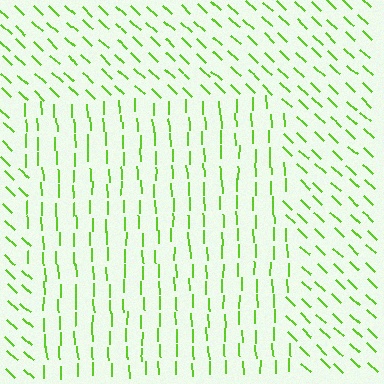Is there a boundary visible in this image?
Yes, there is a texture boundary formed by a change in line orientation.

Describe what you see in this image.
The image is filled with small lime line segments. A rectangle region in the image has lines oriented differently from the surrounding lines, creating a visible texture boundary.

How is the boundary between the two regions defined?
The boundary is defined purely by a change in line orientation (approximately 45 degrees difference). All lines are the same color and thickness.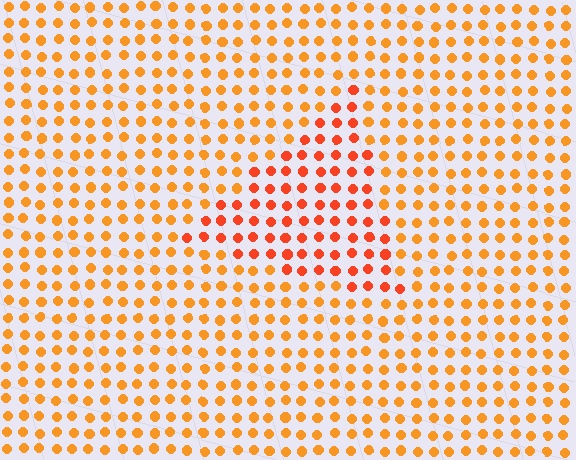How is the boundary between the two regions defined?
The boundary is defined purely by a slight shift in hue (about 24 degrees). Spacing, size, and orientation are identical on both sides.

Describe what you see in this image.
The image is filled with small orange elements in a uniform arrangement. A triangle-shaped region is visible where the elements are tinted to a slightly different hue, forming a subtle color boundary.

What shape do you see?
I see a triangle.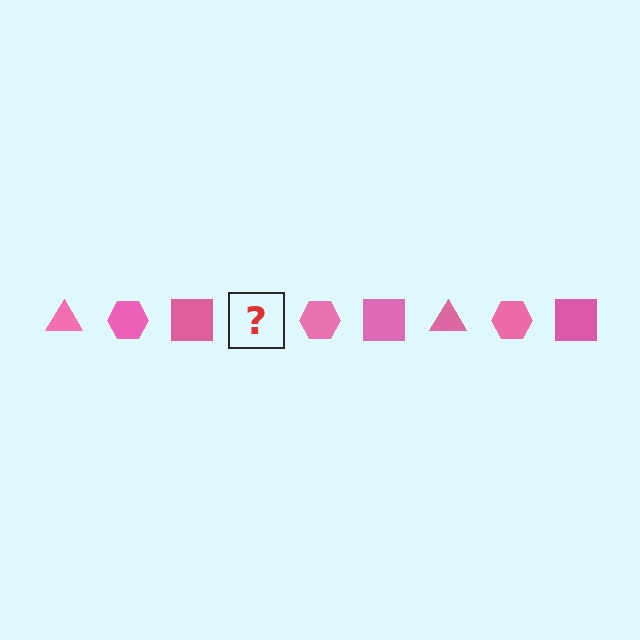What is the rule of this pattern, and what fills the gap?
The rule is that the pattern cycles through triangle, hexagon, square shapes in pink. The gap should be filled with a pink triangle.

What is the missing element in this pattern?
The missing element is a pink triangle.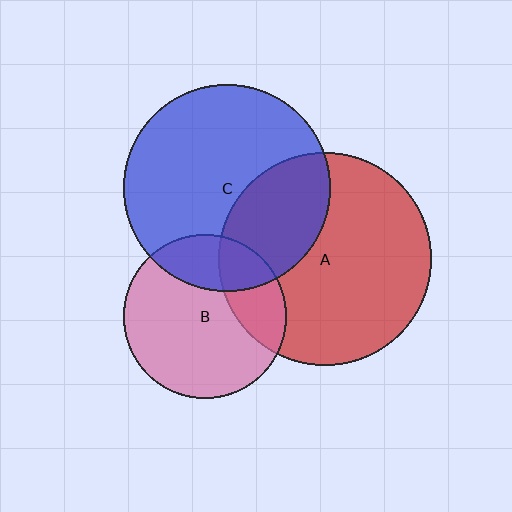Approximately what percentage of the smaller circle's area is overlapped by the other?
Approximately 25%.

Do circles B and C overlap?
Yes.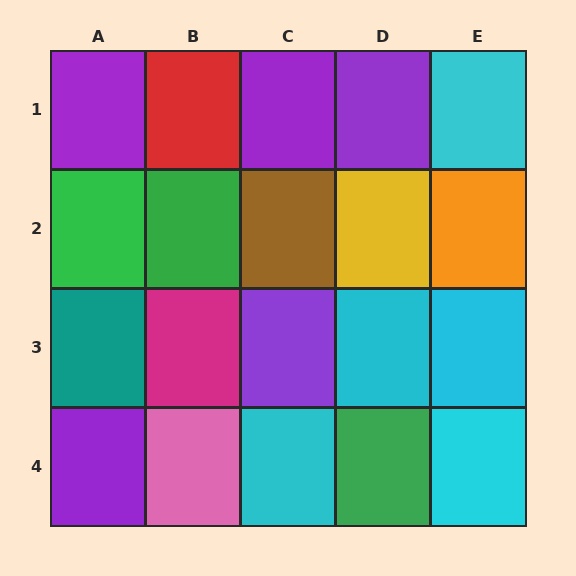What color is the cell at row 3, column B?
Magenta.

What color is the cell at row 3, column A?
Teal.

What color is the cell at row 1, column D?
Purple.